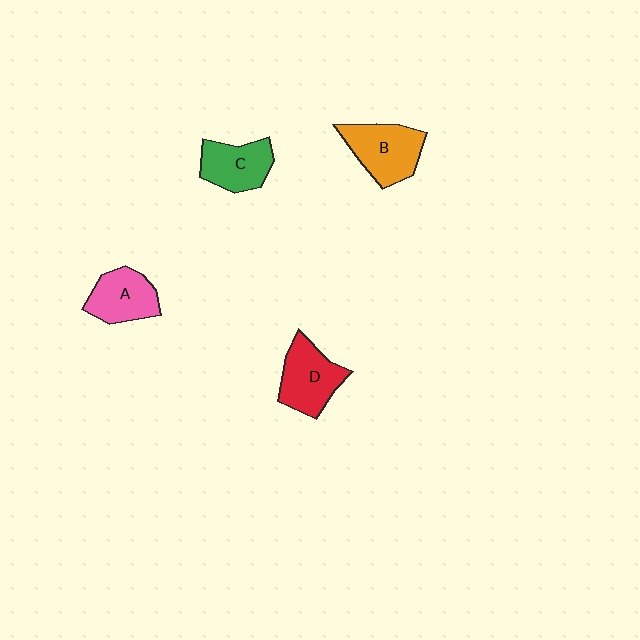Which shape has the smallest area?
Shape C (green).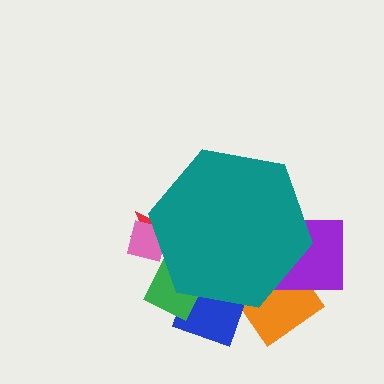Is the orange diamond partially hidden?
Yes, the orange diamond is partially hidden behind the teal hexagon.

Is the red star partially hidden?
Yes, the red star is partially hidden behind the teal hexagon.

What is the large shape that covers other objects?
A teal hexagon.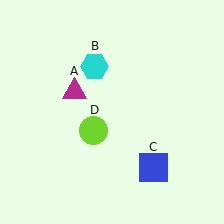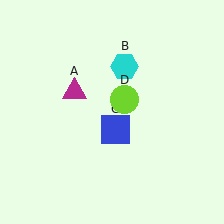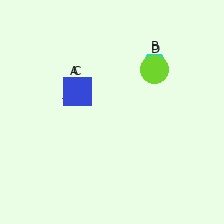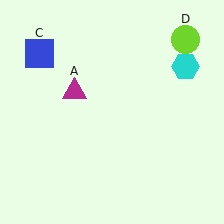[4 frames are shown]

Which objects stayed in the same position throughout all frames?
Magenta triangle (object A) remained stationary.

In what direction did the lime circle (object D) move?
The lime circle (object D) moved up and to the right.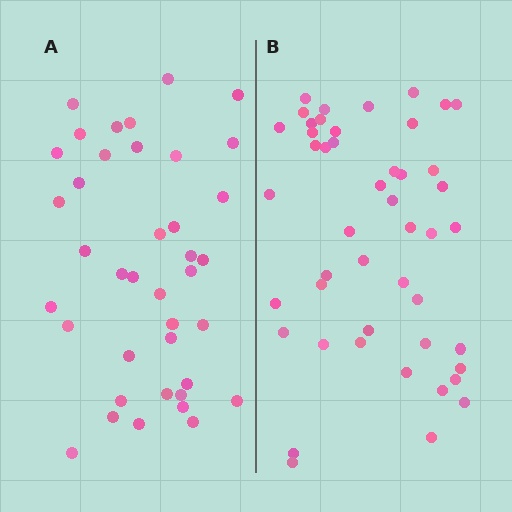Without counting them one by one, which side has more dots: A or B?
Region B (the right region) has more dots.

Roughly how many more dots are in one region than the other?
Region B has roughly 8 or so more dots than region A.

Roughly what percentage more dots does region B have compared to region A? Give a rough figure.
About 20% more.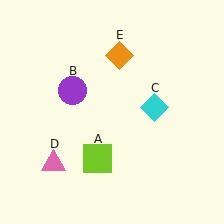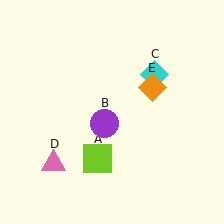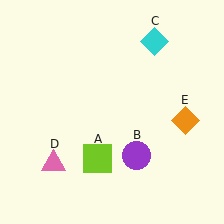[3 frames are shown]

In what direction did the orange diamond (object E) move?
The orange diamond (object E) moved down and to the right.